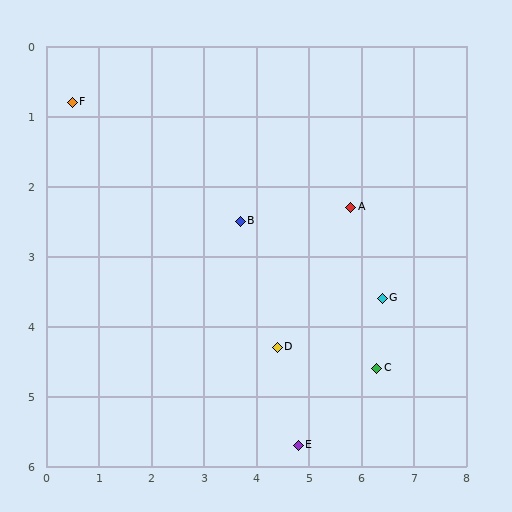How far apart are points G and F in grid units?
Points G and F are about 6.5 grid units apart.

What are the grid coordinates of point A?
Point A is at approximately (5.8, 2.3).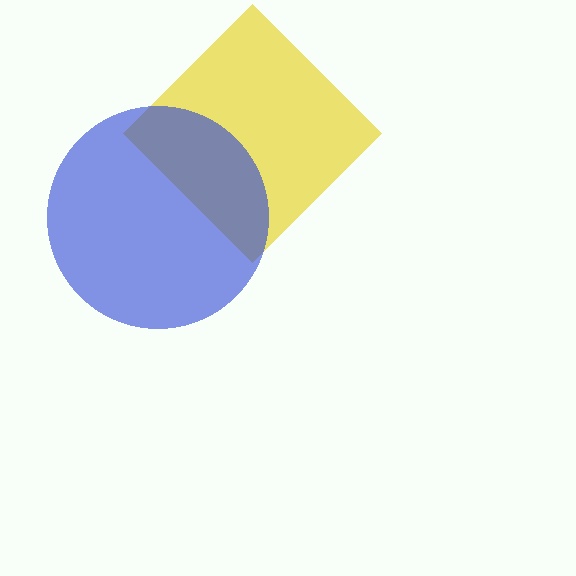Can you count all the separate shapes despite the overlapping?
Yes, there are 2 separate shapes.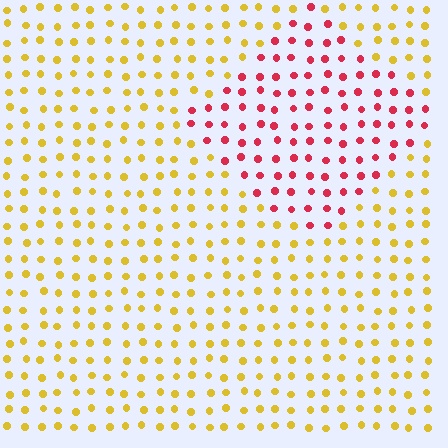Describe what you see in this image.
The image is filled with small yellow elements in a uniform arrangement. A diamond-shaped region is visible where the elements are tinted to a slightly different hue, forming a subtle color boundary.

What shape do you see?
I see a diamond.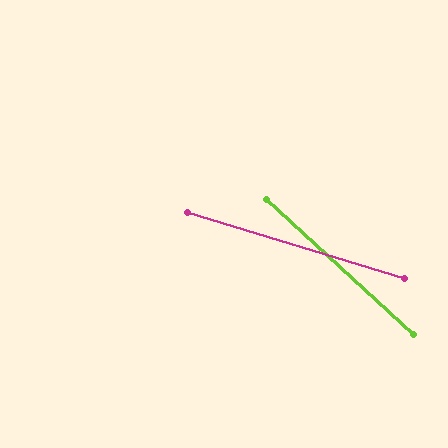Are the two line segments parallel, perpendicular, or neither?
Neither parallel nor perpendicular — they differ by about 26°.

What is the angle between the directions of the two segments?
Approximately 26 degrees.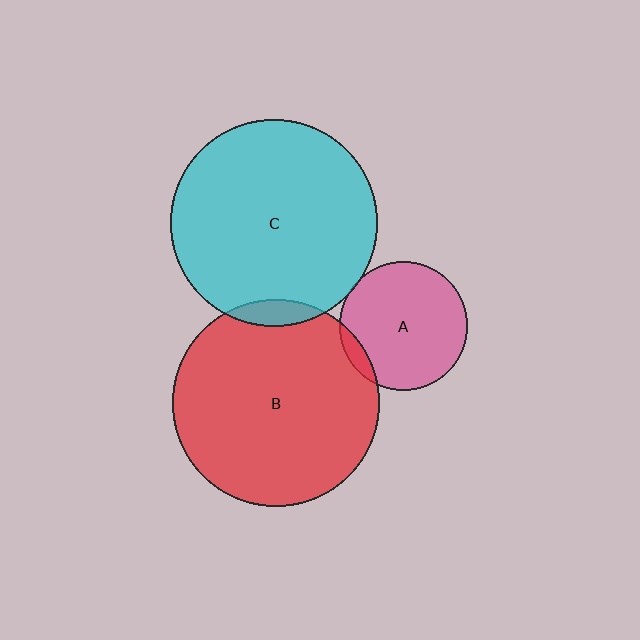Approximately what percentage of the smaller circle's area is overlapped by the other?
Approximately 5%.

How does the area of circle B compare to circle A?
Approximately 2.6 times.